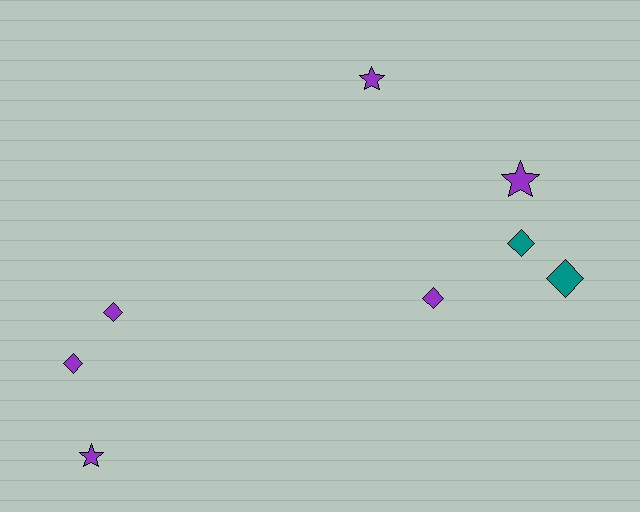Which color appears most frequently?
Purple, with 6 objects.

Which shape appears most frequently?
Diamond, with 5 objects.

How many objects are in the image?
There are 8 objects.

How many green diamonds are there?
There are no green diamonds.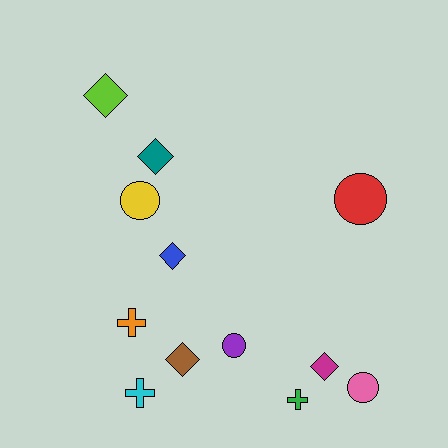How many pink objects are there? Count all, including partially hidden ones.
There is 1 pink object.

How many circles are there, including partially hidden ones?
There are 4 circles.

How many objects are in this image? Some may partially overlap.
There are 12 objects.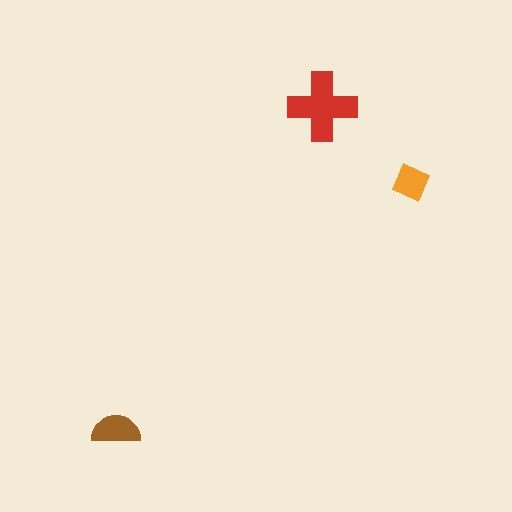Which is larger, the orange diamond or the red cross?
The red cross.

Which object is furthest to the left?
The brown semicircle is leftmost.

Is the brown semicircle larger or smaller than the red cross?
Smaller.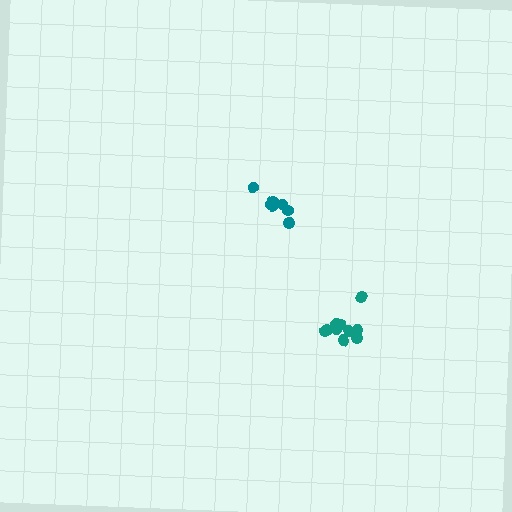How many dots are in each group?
Group 1: 7 dots, Group 2: 10 dots (17 total).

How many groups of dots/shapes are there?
There are 2 groups.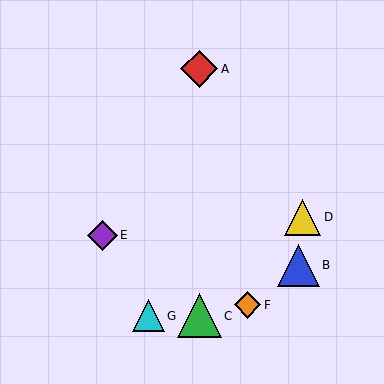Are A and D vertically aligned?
No, A is at x≈199 and D is at x≈303.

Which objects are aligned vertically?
Objects A, C are aligned vertically.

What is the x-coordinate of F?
Object F is at x≈248.